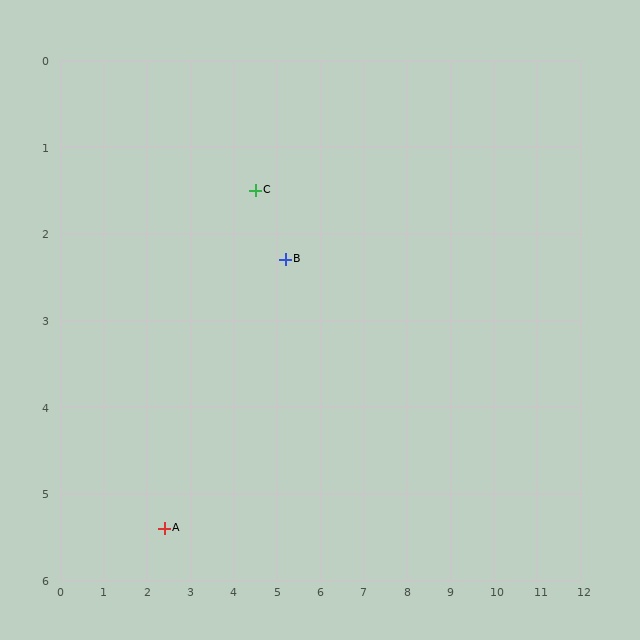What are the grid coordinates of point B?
Point B is at approximately (5.2, 2.3).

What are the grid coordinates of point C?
Point C is at approximately (4.5, 1.5).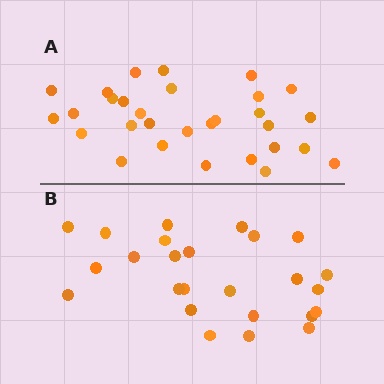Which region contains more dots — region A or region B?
Region A (the top region) has more dots.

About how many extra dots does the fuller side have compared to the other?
Region A has about 5 more dots than region B.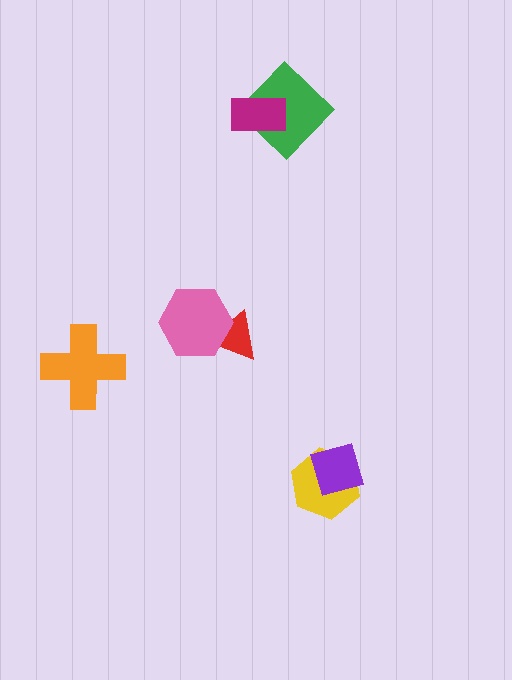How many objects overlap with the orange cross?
0 objects overlap with the orange cross.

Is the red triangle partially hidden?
Yes, it is partially covered by another shape.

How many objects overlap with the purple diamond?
1 object overlaps with the purple diamond.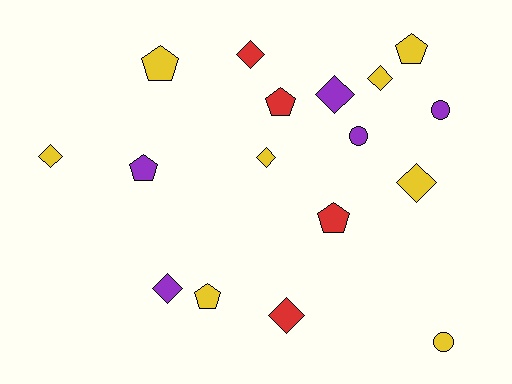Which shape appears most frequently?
Diamond, with 8 objects.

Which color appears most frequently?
Yellow, with 8 objects.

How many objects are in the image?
There are 17 objects.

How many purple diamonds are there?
There are 2 purple diamonds.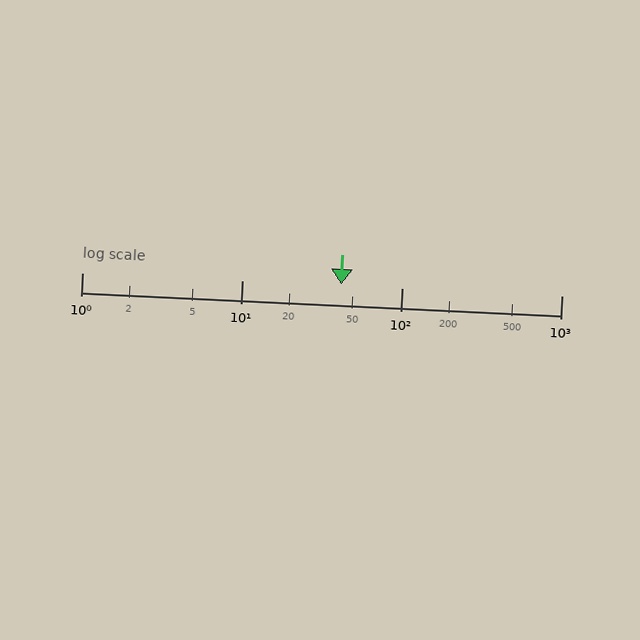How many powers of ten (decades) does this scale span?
The scale spans 3 decades, from 1 to 1000.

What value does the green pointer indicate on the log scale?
The pointer indicates approximately 42.